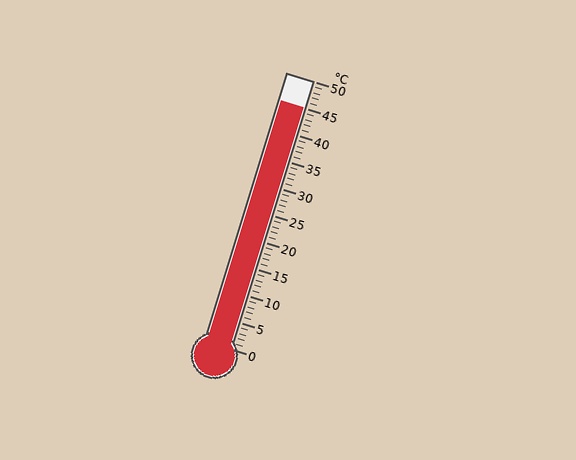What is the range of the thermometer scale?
The thermometer scale ranges from 0°C to 50°C.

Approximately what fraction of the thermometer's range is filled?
The thermometer is filled to approximately 90% of its range.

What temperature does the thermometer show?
The thermometer shows approximately 45°C.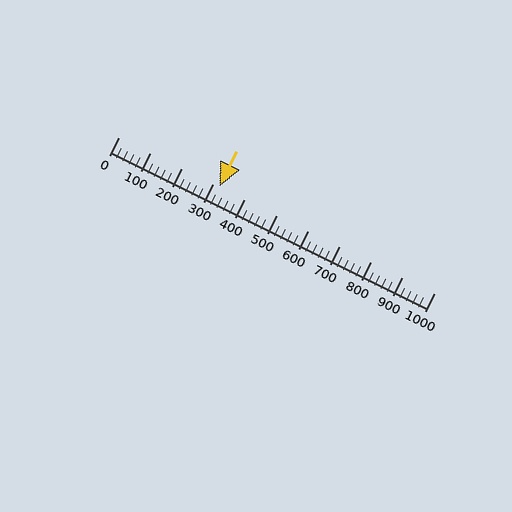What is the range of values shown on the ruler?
The ruler shows values from 0 to 1000.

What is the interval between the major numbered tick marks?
The major tick marks are spaced 100 units apart.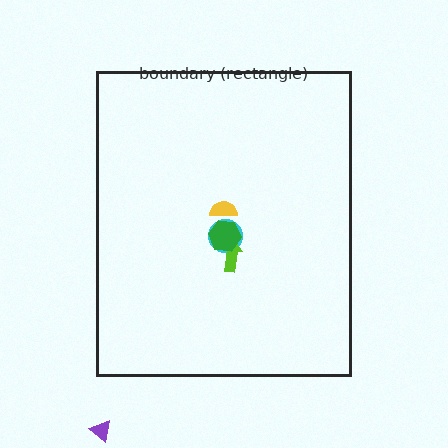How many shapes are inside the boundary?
4 inside, 1 outside.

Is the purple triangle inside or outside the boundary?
Outside.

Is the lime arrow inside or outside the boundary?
Inside.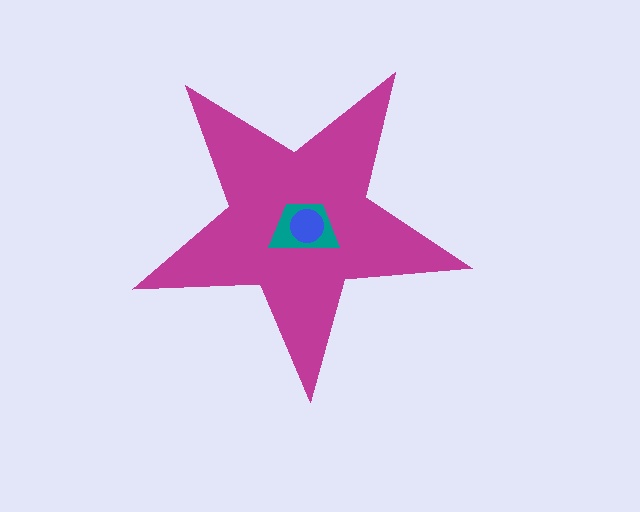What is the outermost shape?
The magenta star.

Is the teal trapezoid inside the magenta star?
Yes.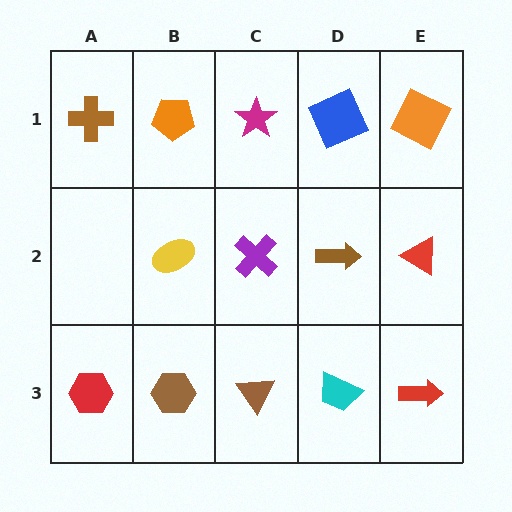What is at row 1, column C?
A magenta star.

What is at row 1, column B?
An orange pentagon.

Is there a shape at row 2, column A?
No, that cell is empty.